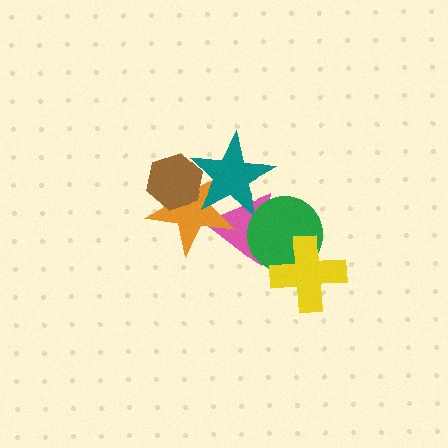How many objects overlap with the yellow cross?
1 object overlaps with the yellow cross.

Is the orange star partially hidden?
Yes, it is partially covered by another shape.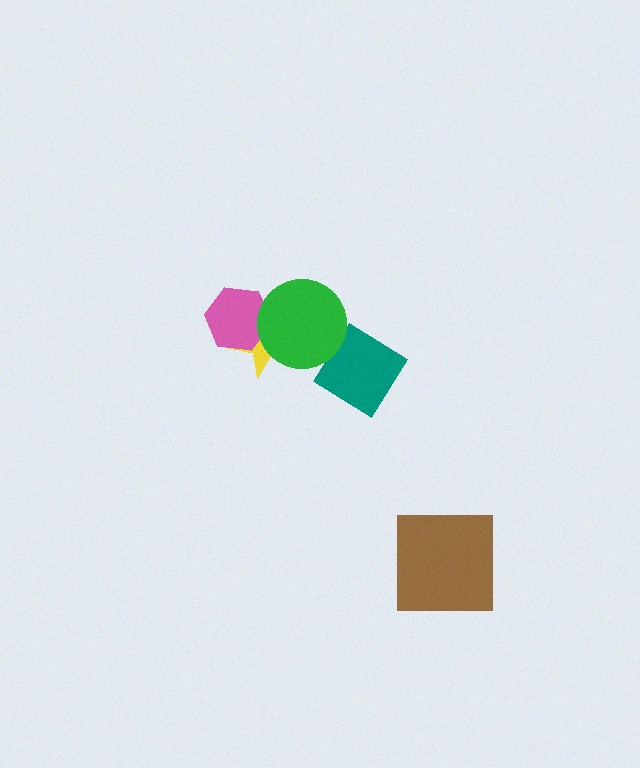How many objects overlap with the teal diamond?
1 object overlaps with the teal diamond.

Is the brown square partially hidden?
No, no other shape covers it.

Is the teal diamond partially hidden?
Yes, it is partially covered by another shape.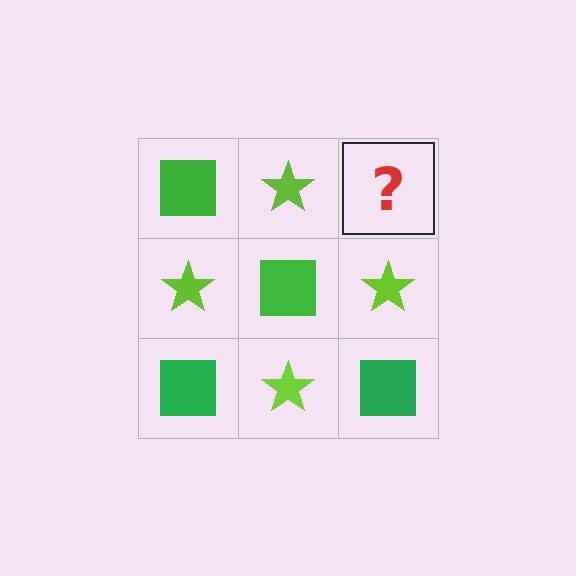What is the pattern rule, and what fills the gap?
The rule is that it alternates green square and lime star in a checkerboard pattern. The gap should be filled with a green square.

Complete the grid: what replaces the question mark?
The question mark should be replaced with a green square.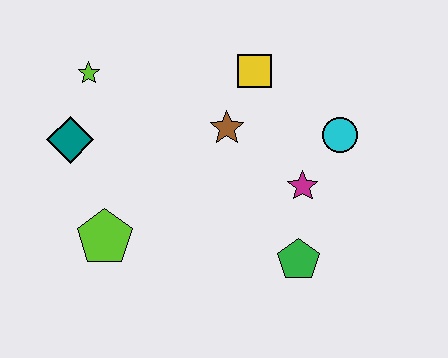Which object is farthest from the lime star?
The green pentagon is farthest from the lime star.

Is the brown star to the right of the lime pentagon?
Yes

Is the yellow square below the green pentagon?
No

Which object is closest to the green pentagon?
The magenta star is closest to the green pentagon.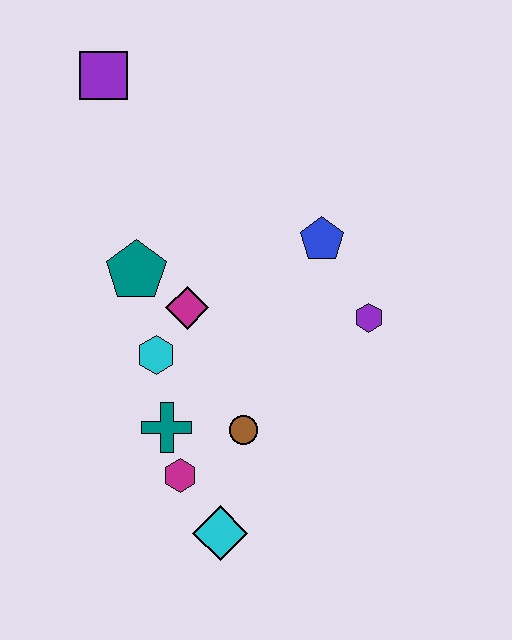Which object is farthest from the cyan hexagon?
The purple square is farthest from the cyan hexagon.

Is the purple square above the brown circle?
Yes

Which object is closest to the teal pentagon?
The magenta diamond is closest to the teal pentagon.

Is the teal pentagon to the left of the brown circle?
Yes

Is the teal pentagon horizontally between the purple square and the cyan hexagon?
Yes